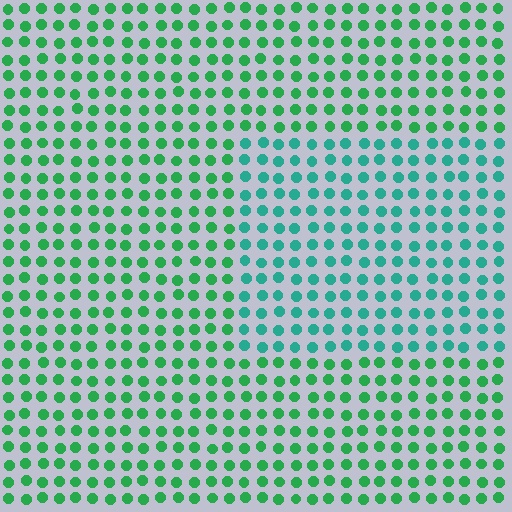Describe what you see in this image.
The image is filled with small green elements in a uniform arrangement. A rectangle-shaped region is visible where the elements are tinted to a slightly different hue, forming a subtle color boundary.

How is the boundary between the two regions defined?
The boundary is defined purely by a slight shift in hue (about 32 degrees). Spacing, size, and orientation are identical on both sides.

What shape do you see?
I see a rectangle.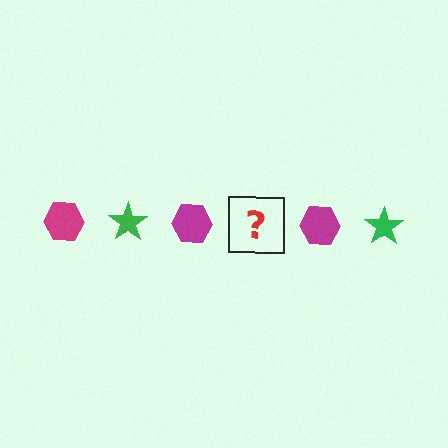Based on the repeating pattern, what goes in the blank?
The blank should be a green star.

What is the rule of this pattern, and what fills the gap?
The rule is that the pattern alternates between magenta hexagon and green star. The gap should be filled with a green star.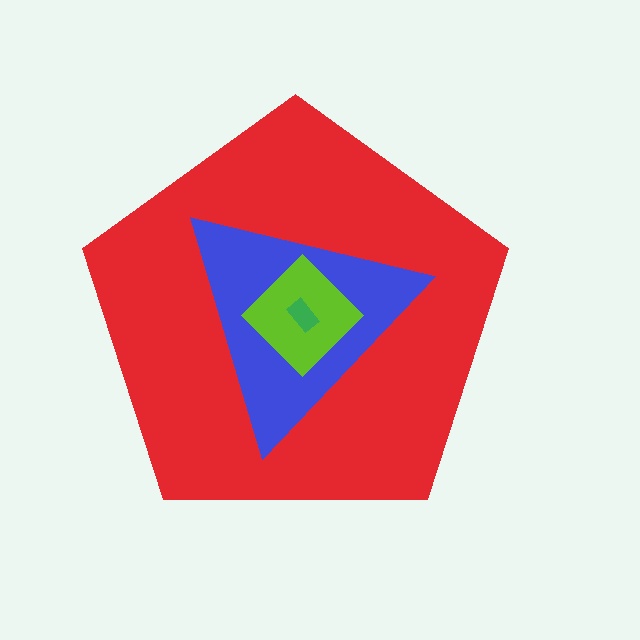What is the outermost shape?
The red pentagon.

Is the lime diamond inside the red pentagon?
Yes.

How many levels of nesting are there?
4.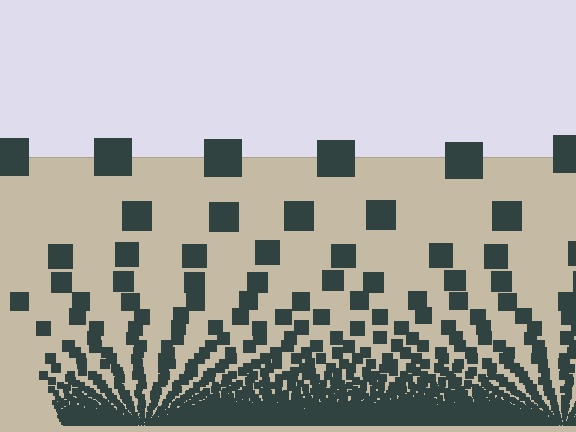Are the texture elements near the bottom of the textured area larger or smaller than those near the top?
Smaller. The gradient is inverted — elements near the bottom are smaller and denser.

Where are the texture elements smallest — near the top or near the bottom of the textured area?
Near the bottom.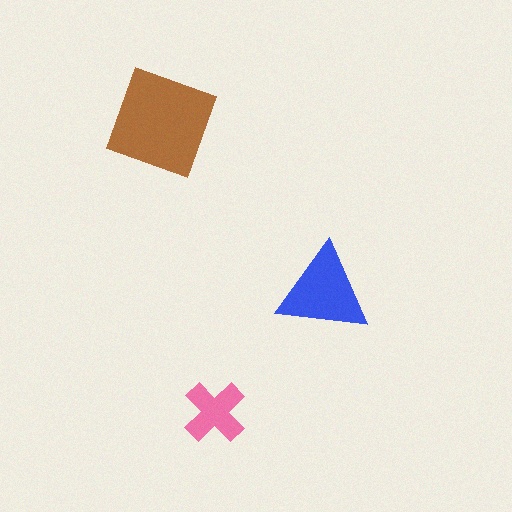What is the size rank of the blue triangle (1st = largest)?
2nd.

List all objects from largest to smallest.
The brown square, the blue triangle, the pink cross.